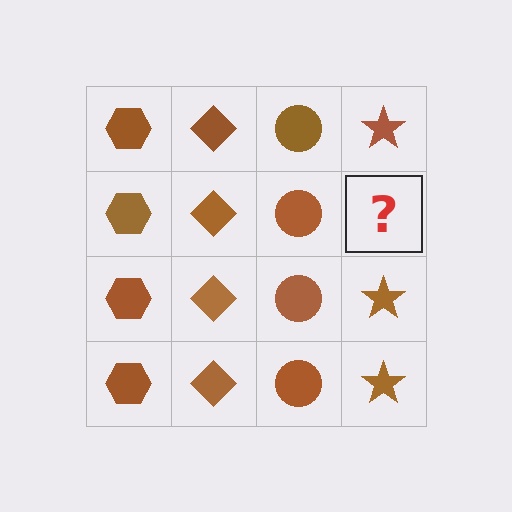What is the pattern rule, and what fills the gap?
The rule is that each column has a consistent shape. The gap should be filled with a brown star.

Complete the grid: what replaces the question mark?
The question mark should be replaced with a brown star.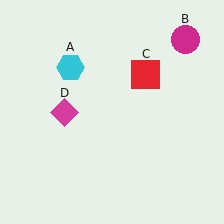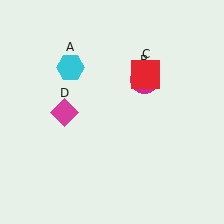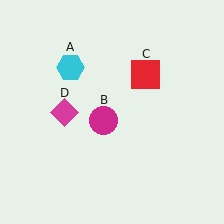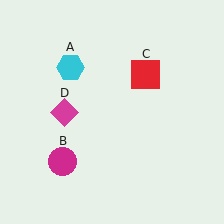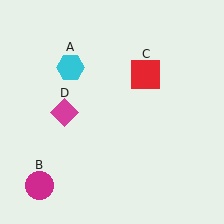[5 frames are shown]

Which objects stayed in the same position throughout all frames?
Cyan hexagon (object A) and red square (object C) and magenta diamond (object D) remained stationary.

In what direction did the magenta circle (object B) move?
The magenta circle (object B) moved down and to the left.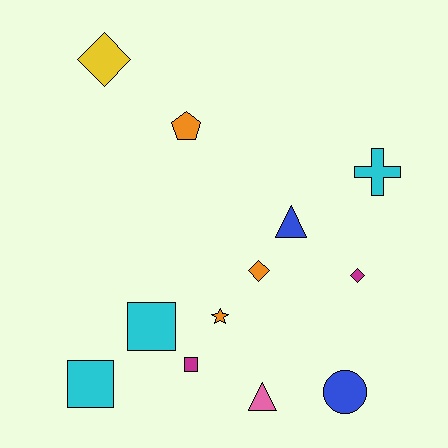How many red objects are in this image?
There are no red objects.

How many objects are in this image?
There are 12 objects.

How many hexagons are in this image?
There are no hexagons.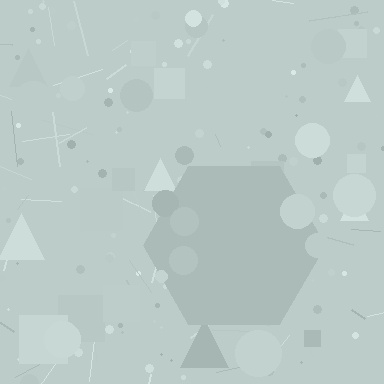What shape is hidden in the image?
A hexagon is hidden in the image.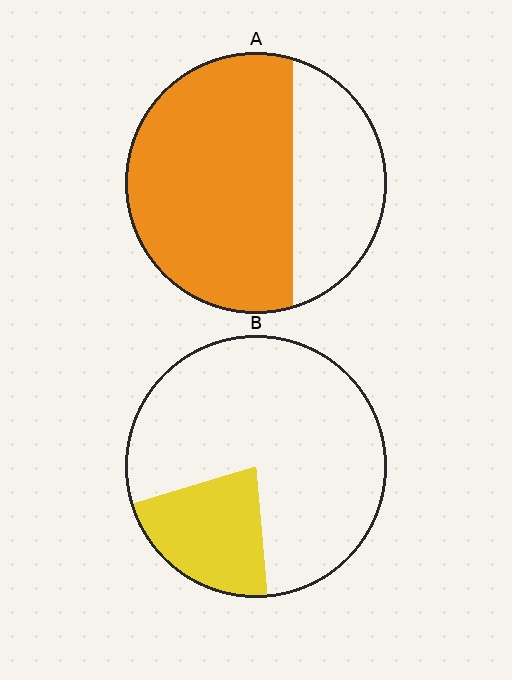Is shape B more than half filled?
No.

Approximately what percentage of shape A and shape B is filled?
A is approximately 70% and B is approximately 20%.